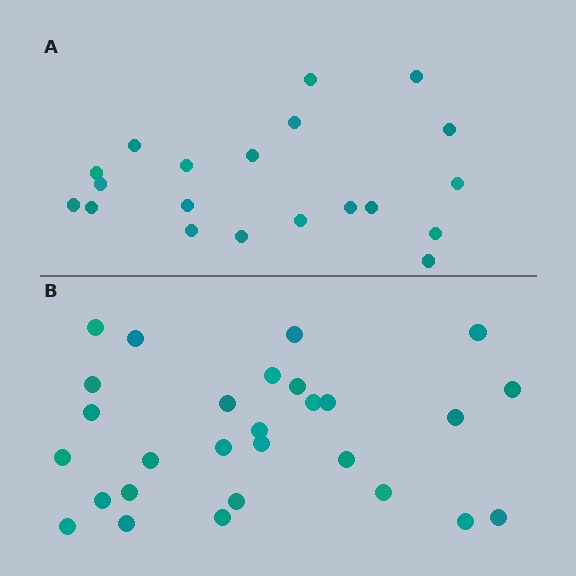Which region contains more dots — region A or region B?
Region B (the bottom region) has more dots.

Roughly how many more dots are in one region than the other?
Region B has roughly 8 or so more dots than region A.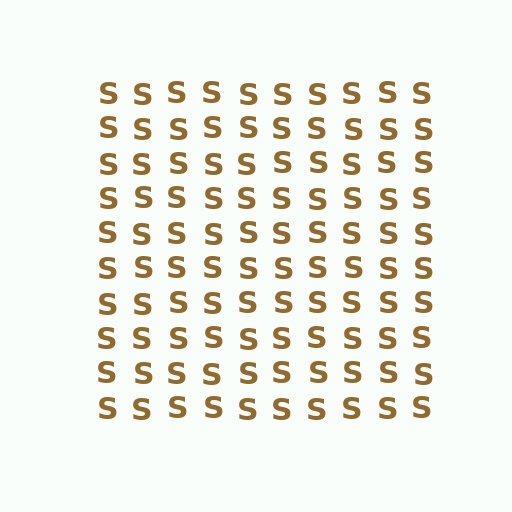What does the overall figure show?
The overall figure shows a square.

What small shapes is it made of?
It is made of small letter S's.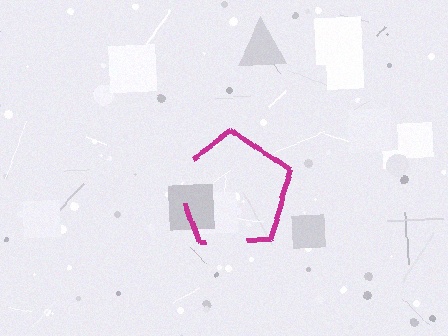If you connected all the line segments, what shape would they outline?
They would outline a pentagon.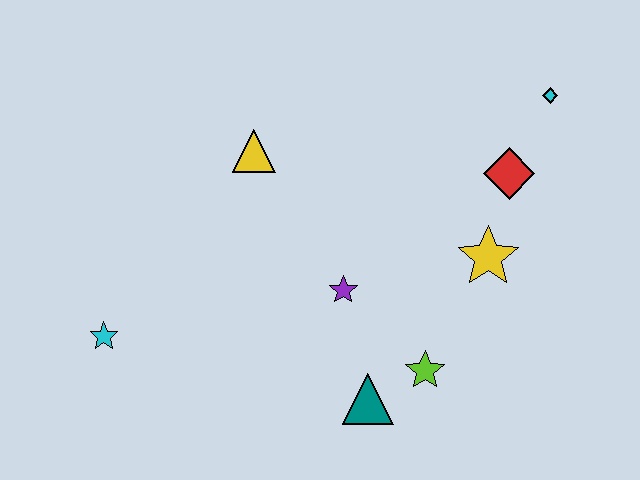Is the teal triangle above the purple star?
No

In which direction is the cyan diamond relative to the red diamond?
The cyan diamond is above the red diamond.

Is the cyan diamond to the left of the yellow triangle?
No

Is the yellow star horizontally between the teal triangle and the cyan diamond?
Yes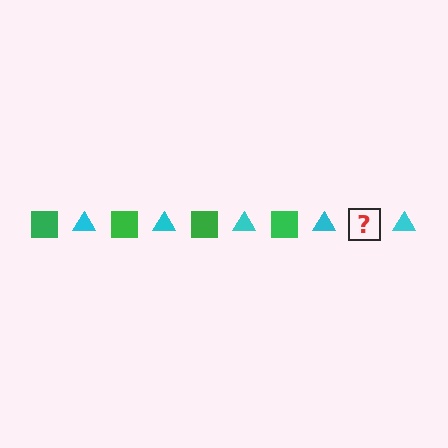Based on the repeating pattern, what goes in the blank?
The blank should be a green square.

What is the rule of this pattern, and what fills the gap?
The rule is that the pattern alternates between green square and cyan triangle. The gap should be filled with a green square.